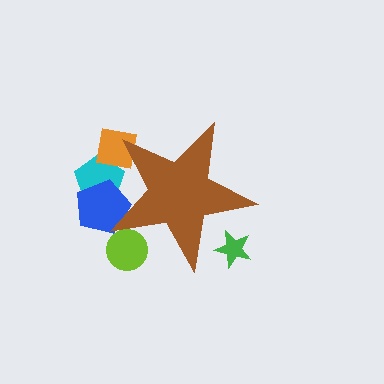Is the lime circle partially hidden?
Yes, the lime circle is partially hidden behind the brown star.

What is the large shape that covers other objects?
A brown star.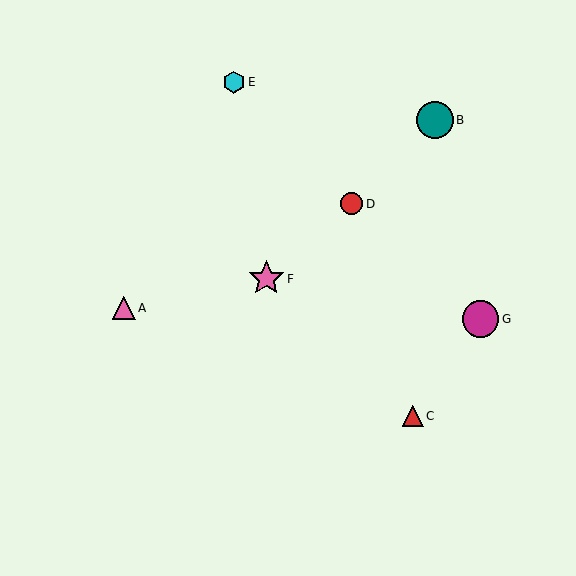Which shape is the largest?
The teal circle (labeled B) is the largest.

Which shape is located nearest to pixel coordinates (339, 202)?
The red circle (labeled D) at (352, 204) is nearest to that location.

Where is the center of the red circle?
The center of the red circle is at (352, 204).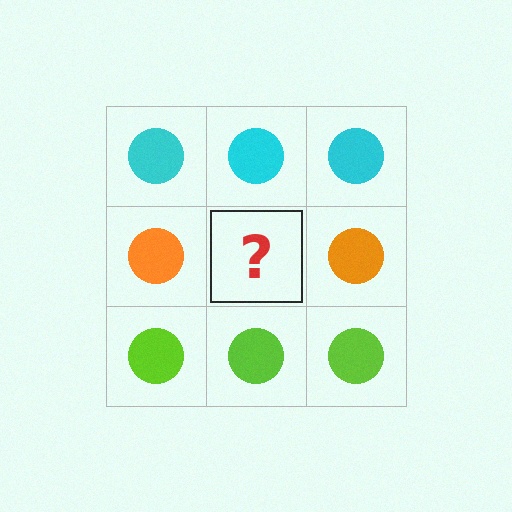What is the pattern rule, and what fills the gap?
The rule is that each row has a consistent color. The gap should be filled with an orange circle.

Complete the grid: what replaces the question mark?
The question mark should be replaced with an orange circle.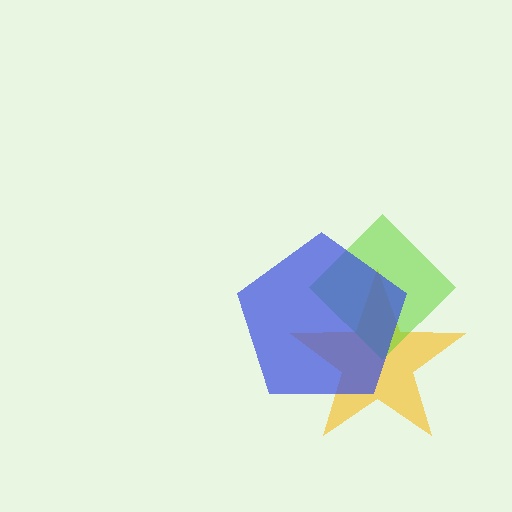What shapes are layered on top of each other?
The layered shapes are: a yellow star, a lime diamond, a blue pentagon.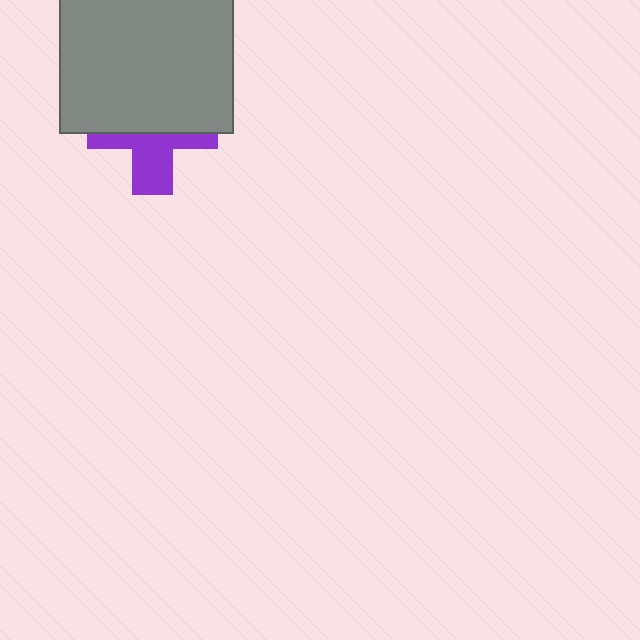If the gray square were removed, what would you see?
You would see the complete purple cross.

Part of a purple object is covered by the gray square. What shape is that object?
It is a cross.